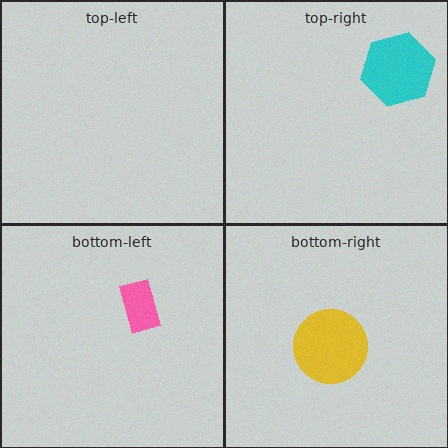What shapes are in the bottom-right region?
The yellow circle.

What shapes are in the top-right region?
The cyan hexagon.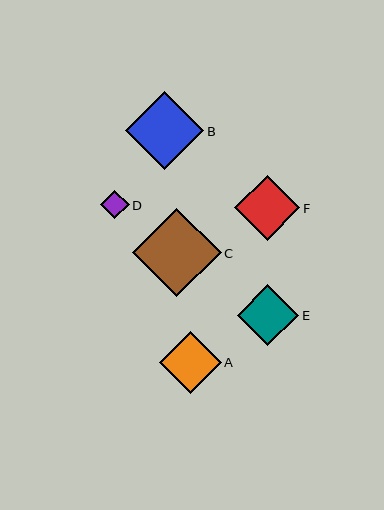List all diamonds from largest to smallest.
From largest to smallest: C, B, F, A, E, D.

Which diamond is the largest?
Diamond C is the largest with a size of approximately 89 pixels.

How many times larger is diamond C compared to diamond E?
Diamond C is approximately 1.4 times the size of diamond E.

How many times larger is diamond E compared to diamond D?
Diamond E is approximately 2.2 times the size of diamond D.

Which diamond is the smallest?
Diamond D is the smallest with a size of approximately 29 pixels.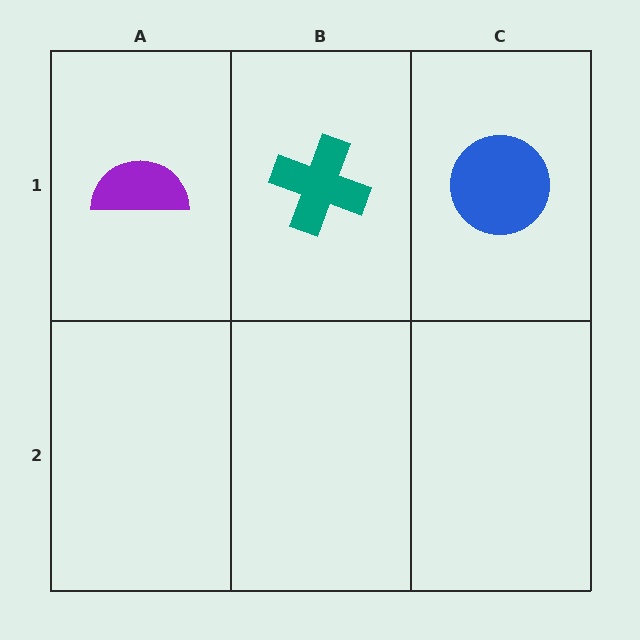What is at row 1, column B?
A teal cross.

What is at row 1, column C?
A blue circle.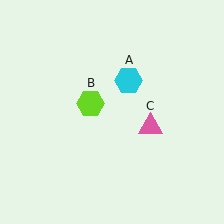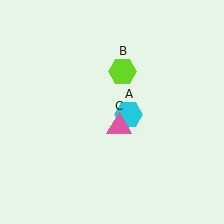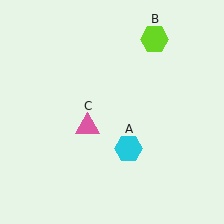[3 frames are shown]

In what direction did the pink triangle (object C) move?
The pink triangle (object C) moved left.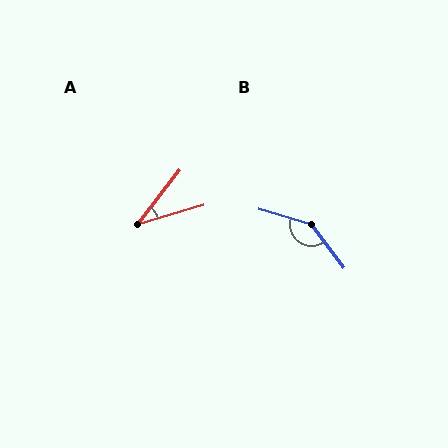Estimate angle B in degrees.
Approximately 142 degrees.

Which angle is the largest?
B, at approximately 142 degrees.